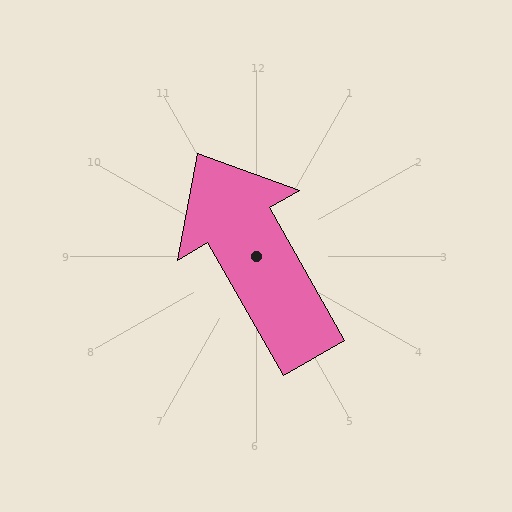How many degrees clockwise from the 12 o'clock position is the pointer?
Approximately 330 degrees.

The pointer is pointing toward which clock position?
Roughly 11 o'clock.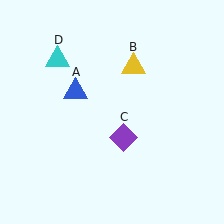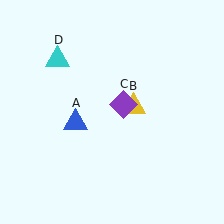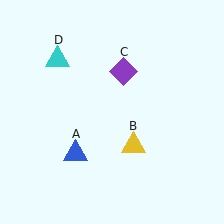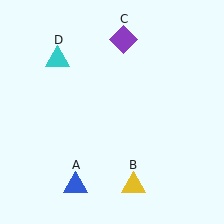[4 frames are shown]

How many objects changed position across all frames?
3 objects changed position: blue triangle (object A), yellow triangle (object B), purple diamond (object C).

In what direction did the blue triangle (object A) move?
The blue triangle (object A) moved down.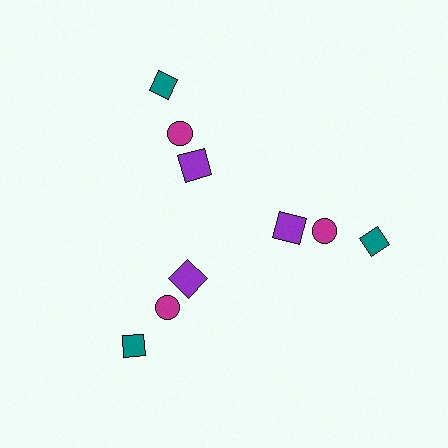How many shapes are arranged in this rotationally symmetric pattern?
There are 9 shapes, arranged in 3 groups of 3.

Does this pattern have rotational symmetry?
Yes, this pattern has 3-fold rotational symmetry. It looks the same after rotating 120 degrees around the center.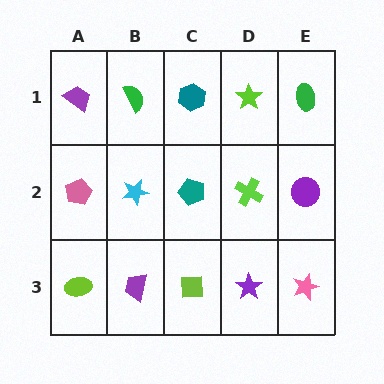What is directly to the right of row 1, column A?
A green semicircle.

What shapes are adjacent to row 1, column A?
A pink pentagon (row 2, column A), a green semicircle (row 1, column B).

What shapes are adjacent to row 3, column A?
A pink pentagon (row 2, column A), a purple trapezoid (row 3, column B).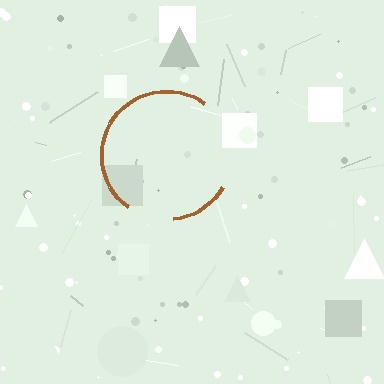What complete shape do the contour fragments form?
The contour fragments form a circle.